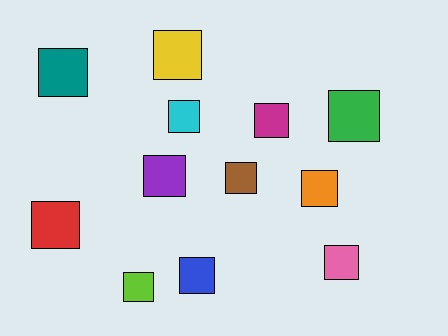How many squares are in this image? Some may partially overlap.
There are 12 squares.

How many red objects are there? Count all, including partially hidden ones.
There is 1 red object.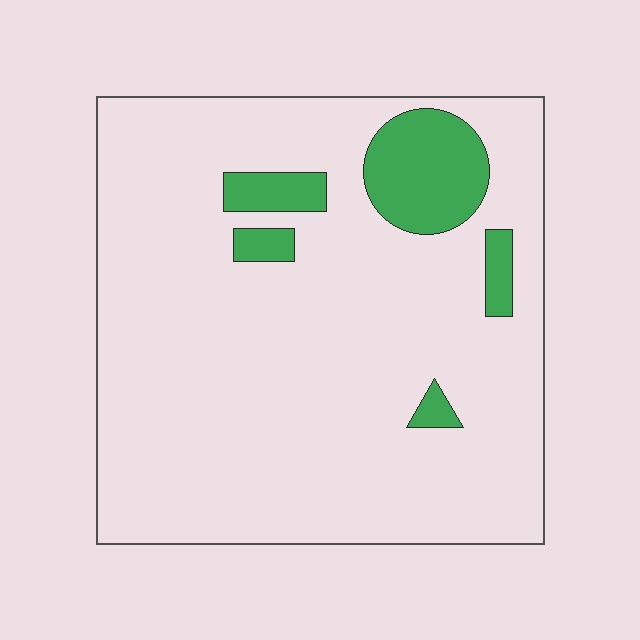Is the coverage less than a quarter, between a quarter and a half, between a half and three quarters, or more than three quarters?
Less than a quarter.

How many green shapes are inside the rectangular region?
5.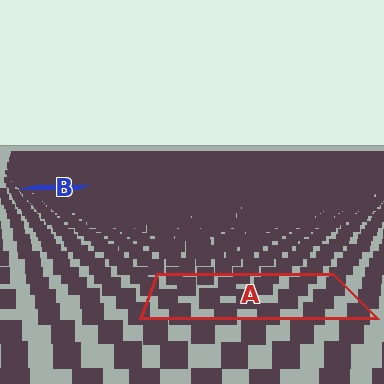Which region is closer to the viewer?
Region A is closer. The texture elements there are larger and more spread out.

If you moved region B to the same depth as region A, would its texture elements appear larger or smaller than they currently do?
They would appear larger. At a closer depth, the same texture elements are projected at a bigger on-screen size.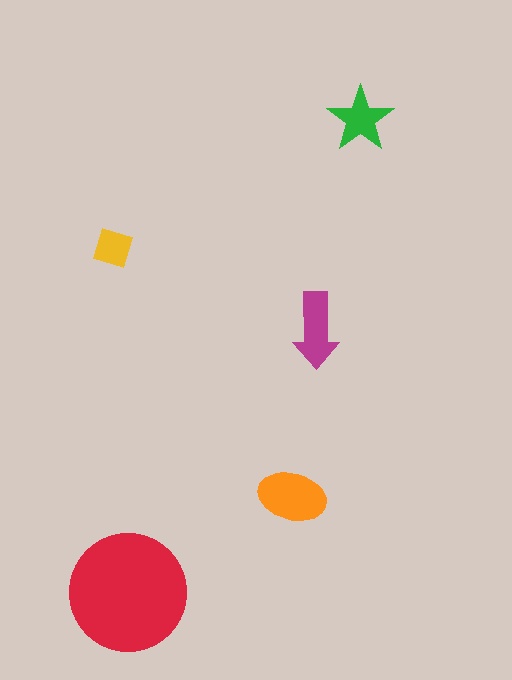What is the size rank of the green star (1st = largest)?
4th.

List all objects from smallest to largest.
The yellow diamond, the green star, the magenta arrow, the orange ellipse, the red circle.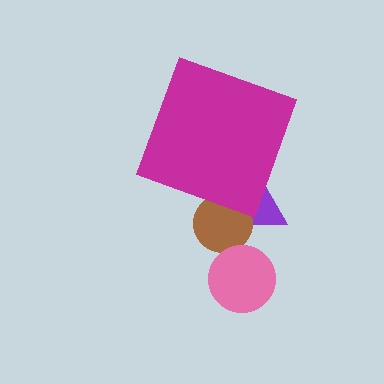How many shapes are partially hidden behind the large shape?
2 shapes are partially hidden.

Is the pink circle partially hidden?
No, the pink circle is fully visible.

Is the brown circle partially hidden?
Yes, the brown circle is partially hidden behind the magenta diamond.